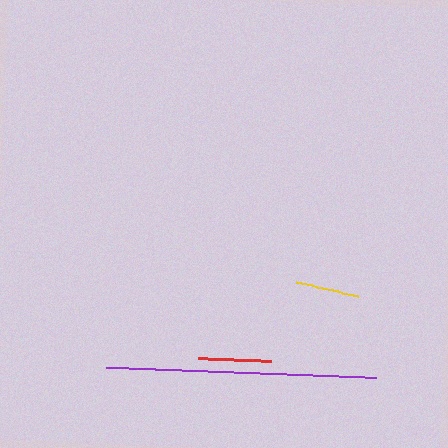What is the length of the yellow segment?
The yellow segment is approximately 64 pixels long.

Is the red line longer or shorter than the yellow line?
The red line is longer than the yellow line.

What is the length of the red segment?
The red segment is approximately 73 pixels long.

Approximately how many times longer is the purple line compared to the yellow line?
The purple line is approximately 4.2 times the length of the yellow line.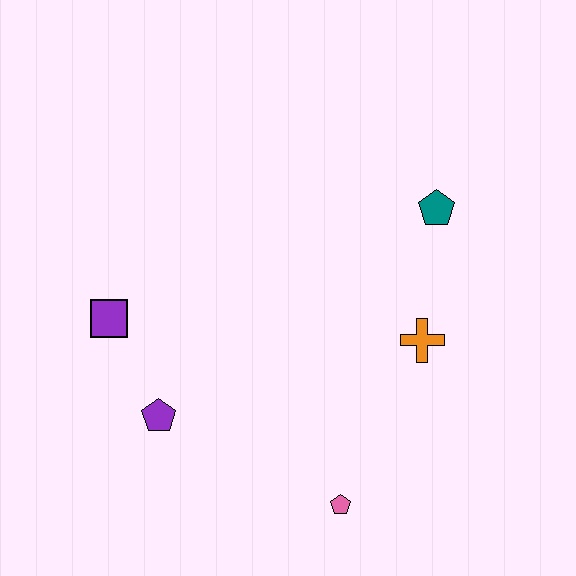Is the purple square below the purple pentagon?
No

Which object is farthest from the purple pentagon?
The teal pentagon is farthest from the purple pentagon.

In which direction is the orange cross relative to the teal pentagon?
The orange cross is below the teal pentagon.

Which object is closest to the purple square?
The purple pentagon is closest to the purple square.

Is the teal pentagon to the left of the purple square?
No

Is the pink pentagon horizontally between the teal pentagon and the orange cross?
No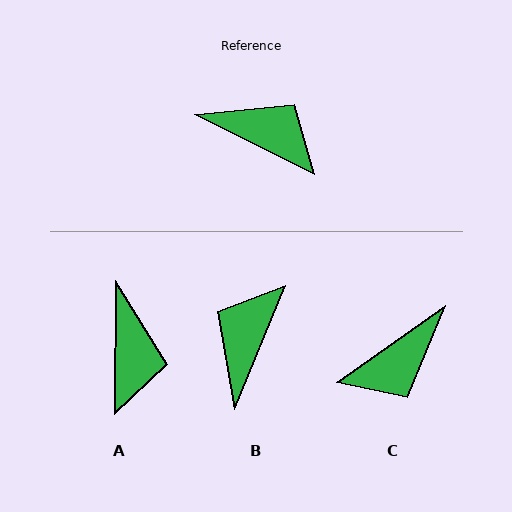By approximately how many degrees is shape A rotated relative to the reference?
Approximately 64 degrees clockwise.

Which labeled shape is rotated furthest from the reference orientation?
C, about 118 degrees away.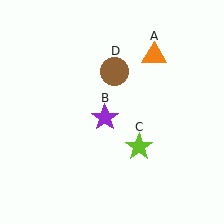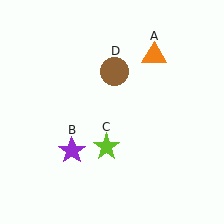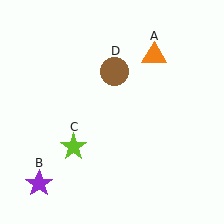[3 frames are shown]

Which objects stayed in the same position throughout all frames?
Orange triangle (object A) and brown circle (object D) remained stationary.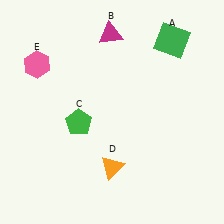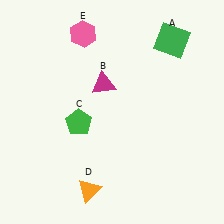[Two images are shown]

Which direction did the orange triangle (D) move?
The orange triangle (D) moved left.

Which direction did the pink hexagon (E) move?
The pink hexagon (E) moved right.